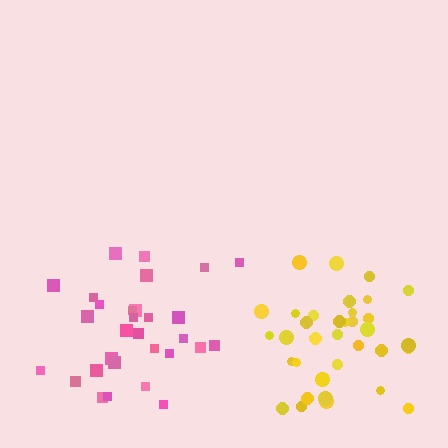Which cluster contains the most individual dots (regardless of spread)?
Yellow (35).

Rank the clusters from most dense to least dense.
yellow, pink.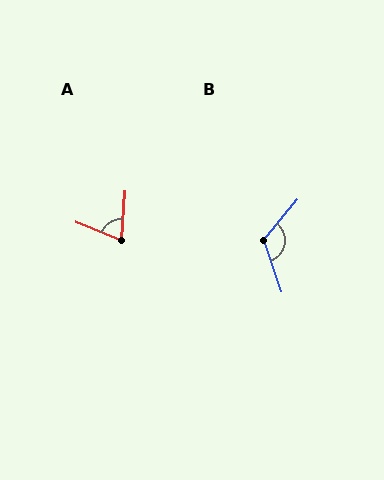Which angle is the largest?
B, at approximately 121 degrees.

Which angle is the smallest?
A, at approximately 72 degrees.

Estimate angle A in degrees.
Approximately 72 degrees.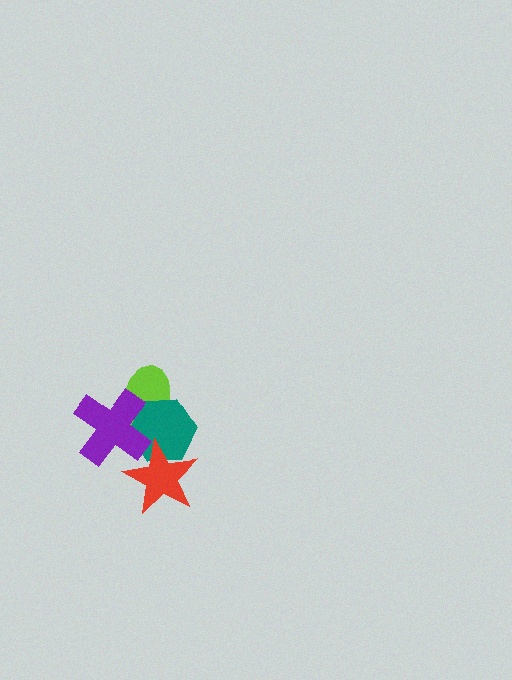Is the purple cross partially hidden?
No, no other shape covers it.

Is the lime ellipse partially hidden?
Yes, it is partially covered by another shape.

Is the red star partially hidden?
Yes, it is partially covered by another shape.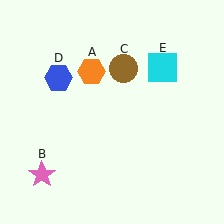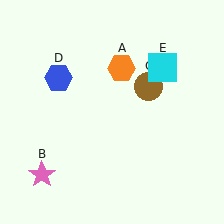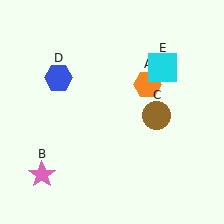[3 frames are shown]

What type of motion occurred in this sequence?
The orange hexagon (object A), brown circle (object C) rotated clockwise around the center of the scene.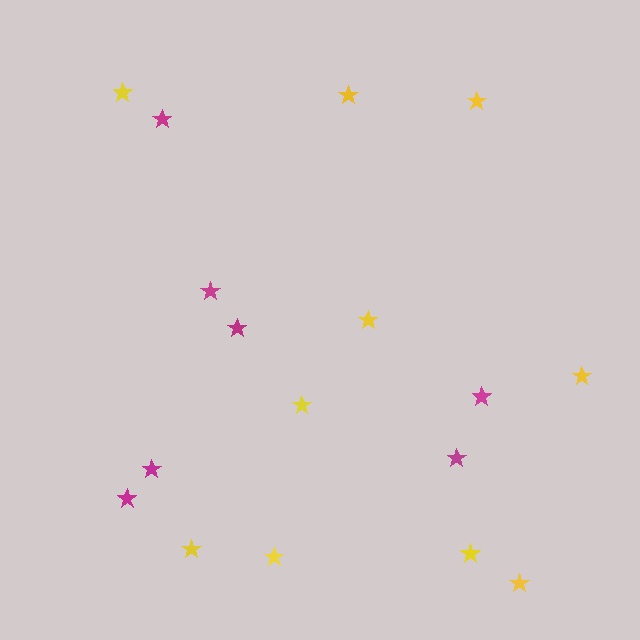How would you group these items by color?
There are 2 groups: one group of magenta stars (7) and one group of yellow stars (10).